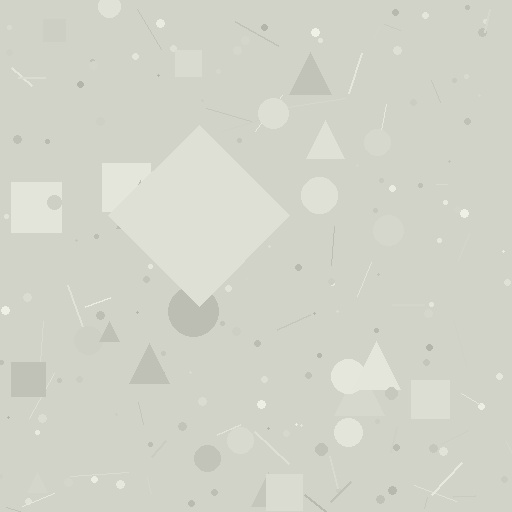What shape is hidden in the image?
A diamond is hidden in the image.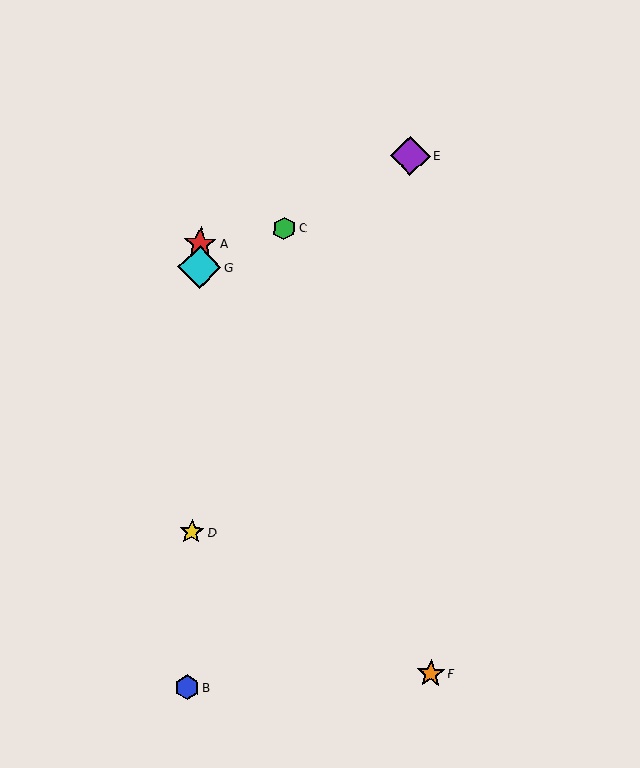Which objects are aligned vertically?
Objects A, B, D, G are aligned vertically.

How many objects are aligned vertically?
4 objects (A, B, D, G) are aligned vertically.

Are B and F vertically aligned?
No, B is at x≈187 and F is at x≈431.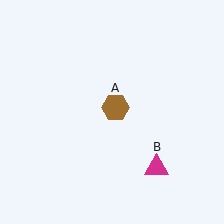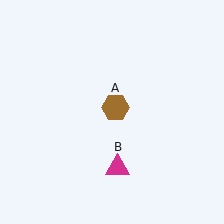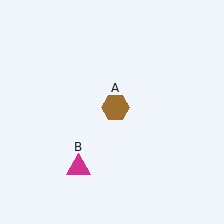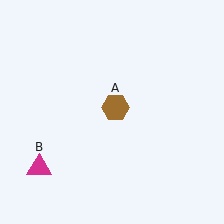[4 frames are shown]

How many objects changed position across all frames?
1 object changed position: magenta triangle (object B).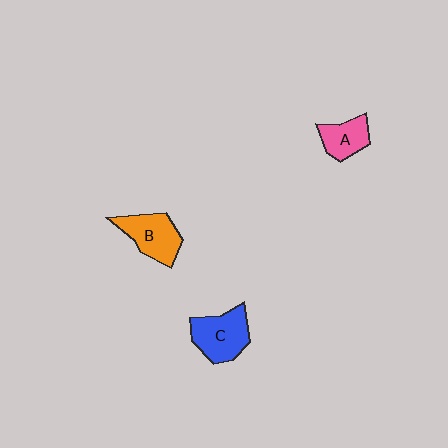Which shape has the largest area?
Shape C (blue).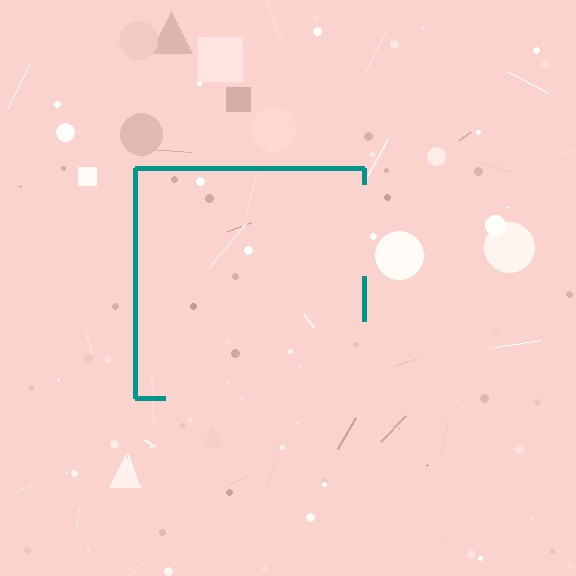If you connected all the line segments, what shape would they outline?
They would outline a square.